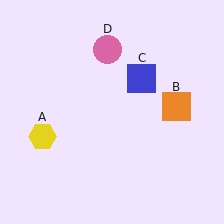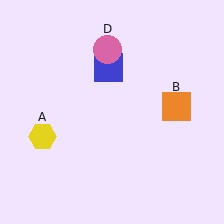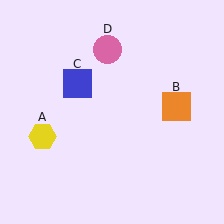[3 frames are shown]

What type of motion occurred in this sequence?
The blue square (object C) rotated counterclockwise around the center of the scene.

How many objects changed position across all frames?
1 object changed position: blue square (object C).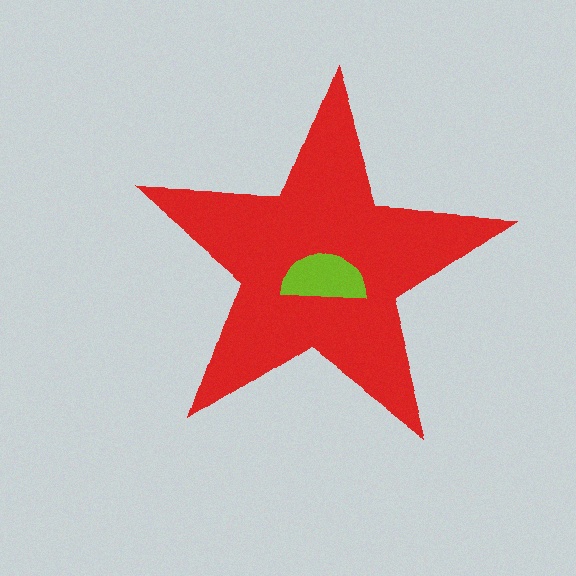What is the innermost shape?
The lime semicircle.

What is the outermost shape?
The red star.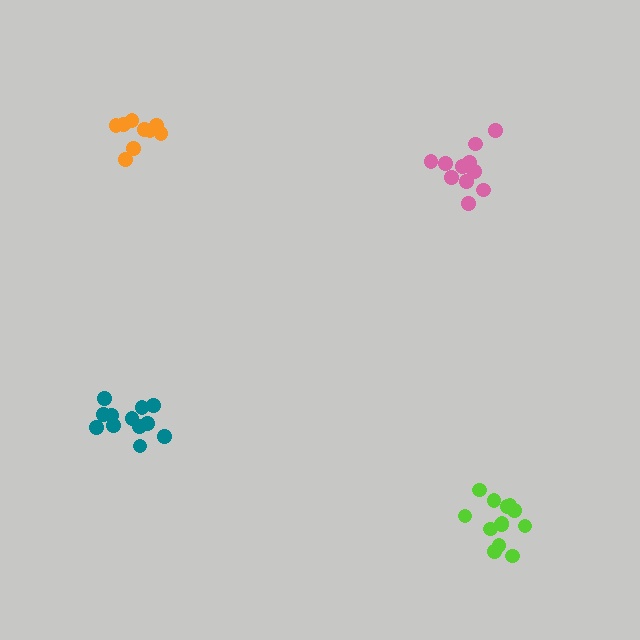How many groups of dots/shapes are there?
There are 4 groups.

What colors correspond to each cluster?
The clusters are colored: orange, teal, lime, pink.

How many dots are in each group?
Group 1: 9 dots, Group 2: 12 dots, Group 3: 13 dots, Group 4: 12 dots (46 total).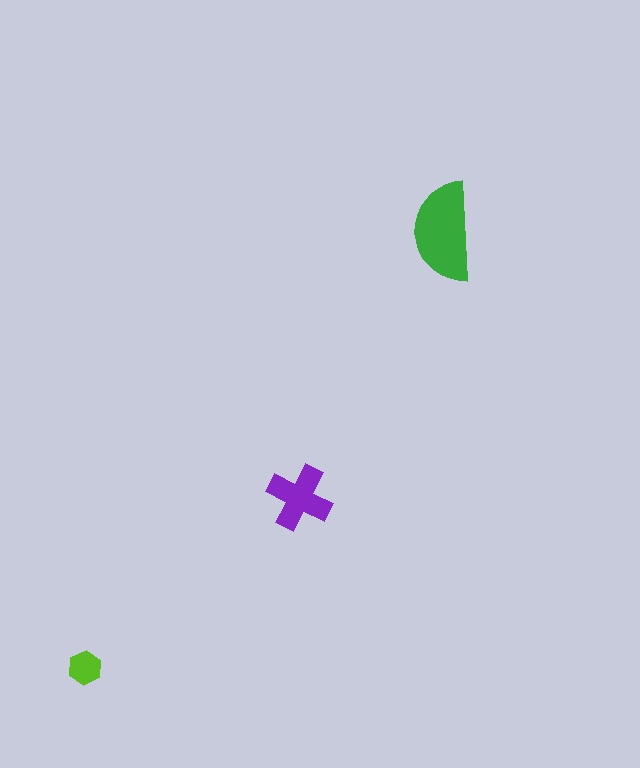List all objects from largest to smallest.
The green semicircle, the purple cross, the lime hexagon.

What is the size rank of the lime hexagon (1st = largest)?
3rd.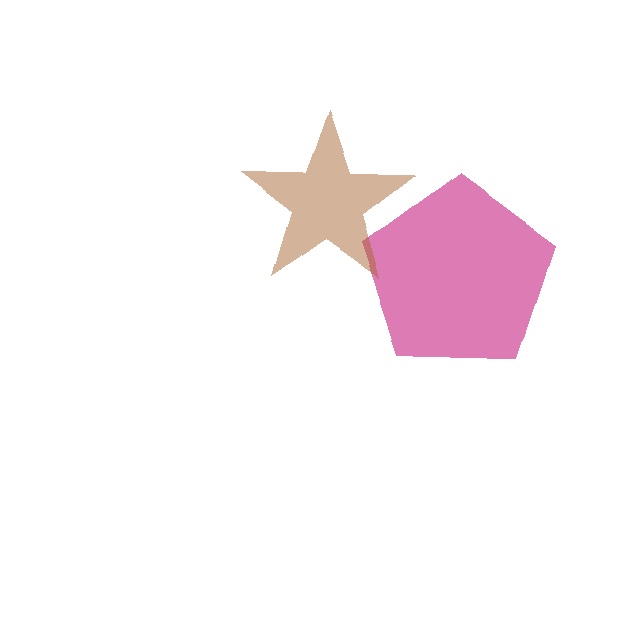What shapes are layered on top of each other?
The layered shapes are: a magenta pentagon, a brown star.